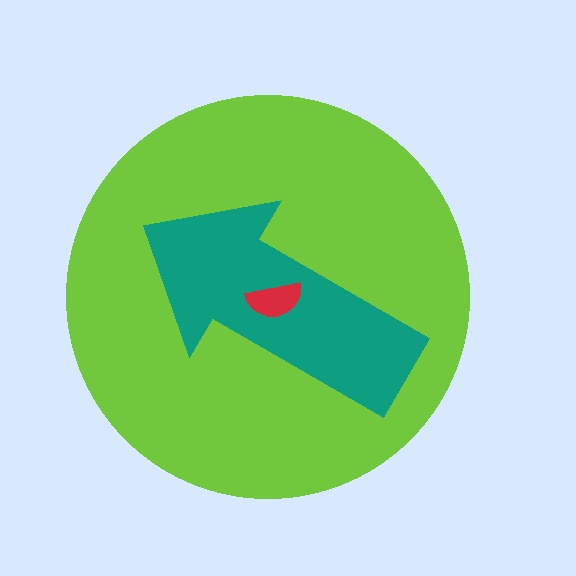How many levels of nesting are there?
3.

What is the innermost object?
The red semicircle.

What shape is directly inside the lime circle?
The teal arrow.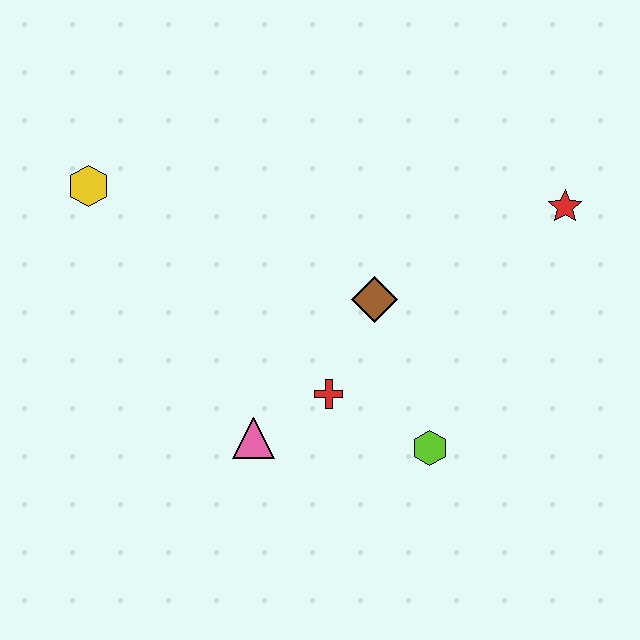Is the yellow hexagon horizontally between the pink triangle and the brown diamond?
No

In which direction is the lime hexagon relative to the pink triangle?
The lime hexagon is to the right of the pink triangle.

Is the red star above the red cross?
Yes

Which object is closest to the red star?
The brown diamond is closest to the red star.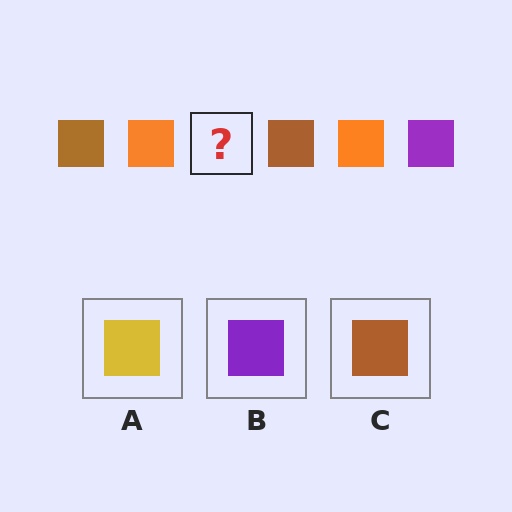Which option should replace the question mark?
Option B.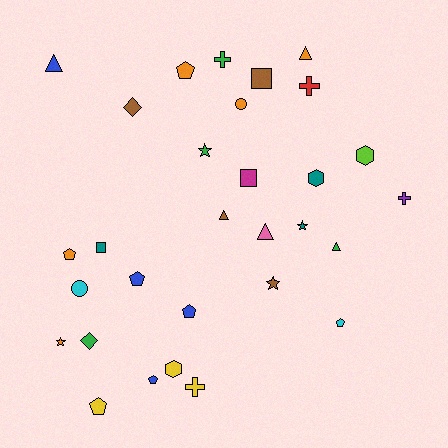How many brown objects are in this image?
There are 4 brown objects.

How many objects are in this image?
There are 30 objects.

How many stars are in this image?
There are 4 stars.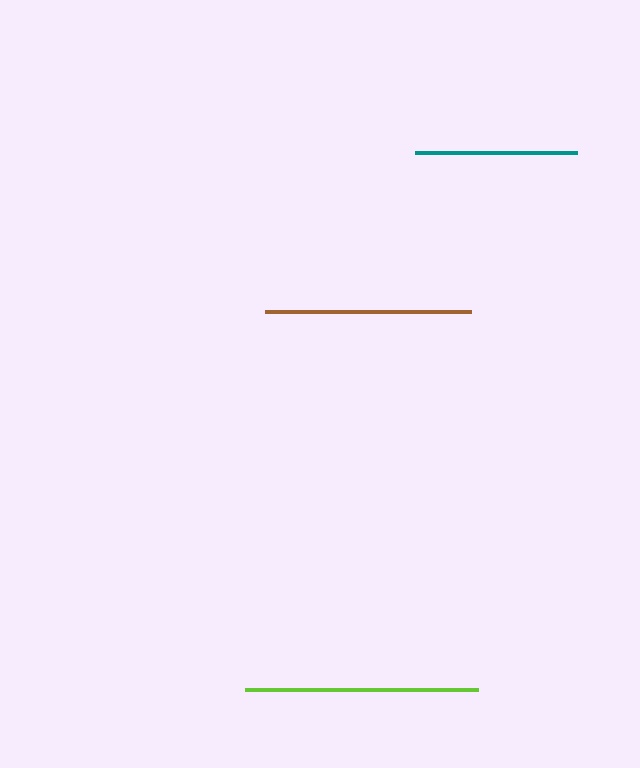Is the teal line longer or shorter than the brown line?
The brown line is longer than the teal line.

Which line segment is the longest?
The lime line is the longest at approximately 233 pixels.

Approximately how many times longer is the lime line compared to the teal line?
The lime line is approximately 1.4 times the length of the teal line.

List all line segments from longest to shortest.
From longest to shortest: lime, brown, teal.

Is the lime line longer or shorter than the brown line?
The lime line is longer than the brown line.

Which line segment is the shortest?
The teal line is the shortest at approximately 162 pixels.